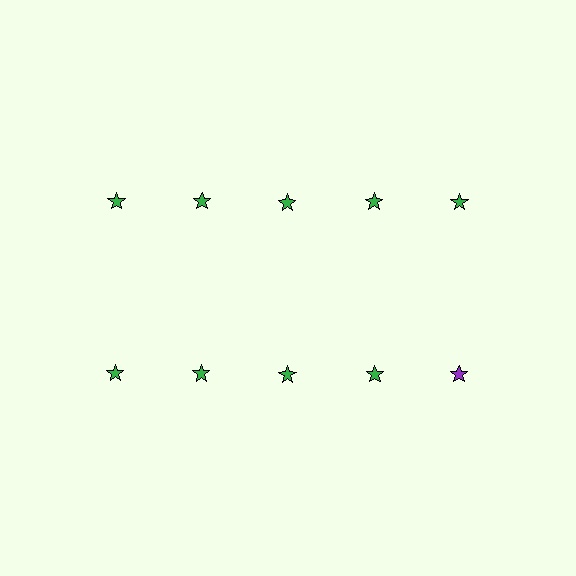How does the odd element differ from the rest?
It has a different color: purple instead of green.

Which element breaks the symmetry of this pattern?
The purple star in the second row, rightmost column breaks the symmetry. All other shapes are green stars.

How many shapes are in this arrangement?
There are 10 shapes arranged in a grid pattern.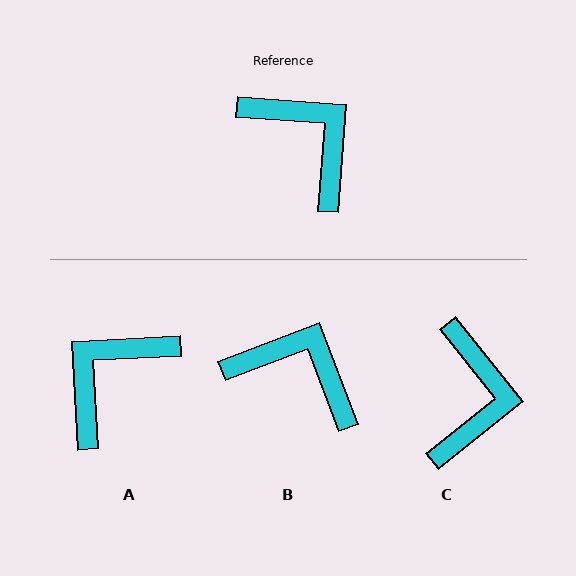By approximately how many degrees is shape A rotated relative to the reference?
Approximately 97 degrees counter-clockwise.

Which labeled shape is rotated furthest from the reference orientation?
A, about 97 degrees away.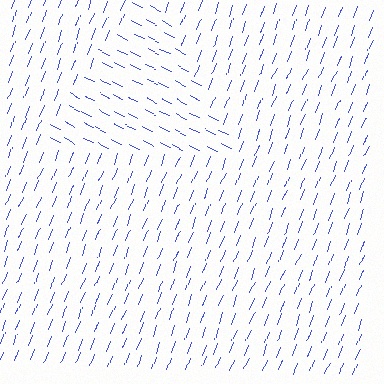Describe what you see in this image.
The image is filled with small blue line segments. A triangle region in the image has lines oriented differently from the surrounding lines, creating a visible texture boundary.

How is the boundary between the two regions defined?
The boundary is defined purely by a change in line orientation (approximately 85 degrees difference). All lines are the same color and thickness.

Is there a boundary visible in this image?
Yes, there is a texture boundary formed by a change in line orientation.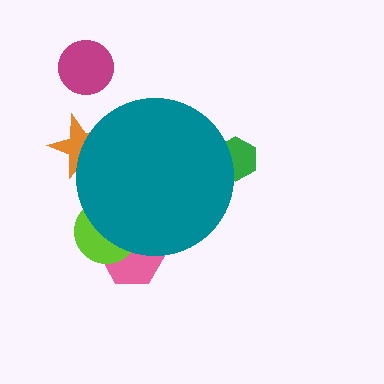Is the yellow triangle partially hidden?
Yes, the yellow triangle is partially hidden behind the teal circle.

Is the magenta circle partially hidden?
No, the magenta circle is fully visible.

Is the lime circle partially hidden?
Yes, the lime circle is partially hidden behind the teal circle.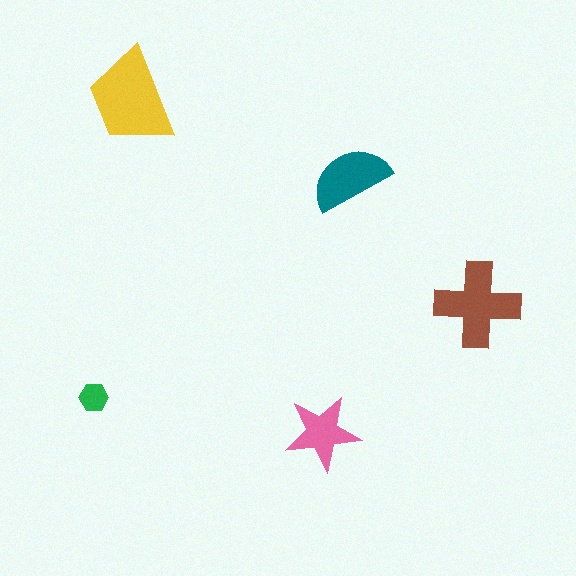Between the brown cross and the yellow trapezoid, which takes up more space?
The yellow trapezoid.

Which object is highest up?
The yellow trapezoid is topmost.